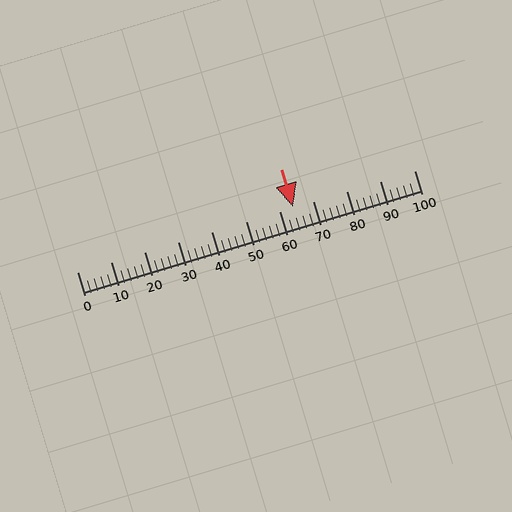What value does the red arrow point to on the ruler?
The red arrow points to approximately 64.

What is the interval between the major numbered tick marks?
The major tick marks are spaced 10 units apart.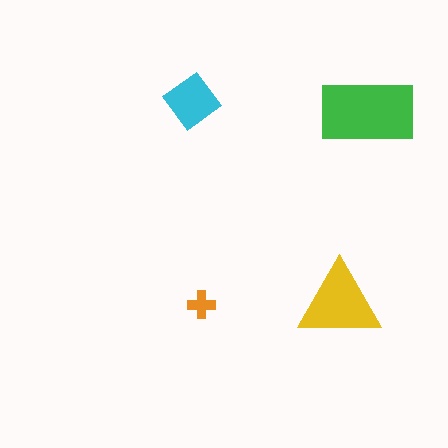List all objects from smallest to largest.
The orange cross, the cyan diamond, the yellow triangle, the green rectangle.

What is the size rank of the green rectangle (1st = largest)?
1st.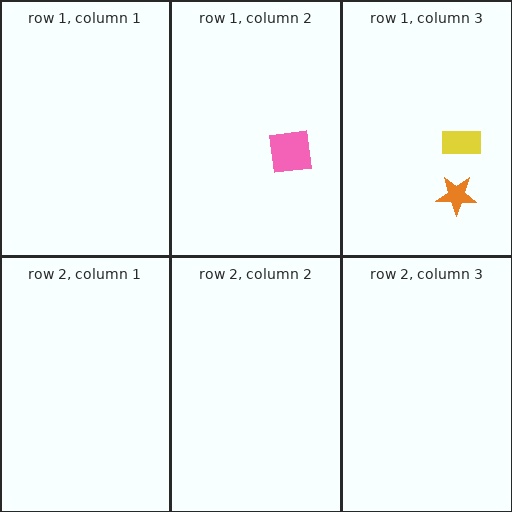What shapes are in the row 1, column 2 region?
The pink square.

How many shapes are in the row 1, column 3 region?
2.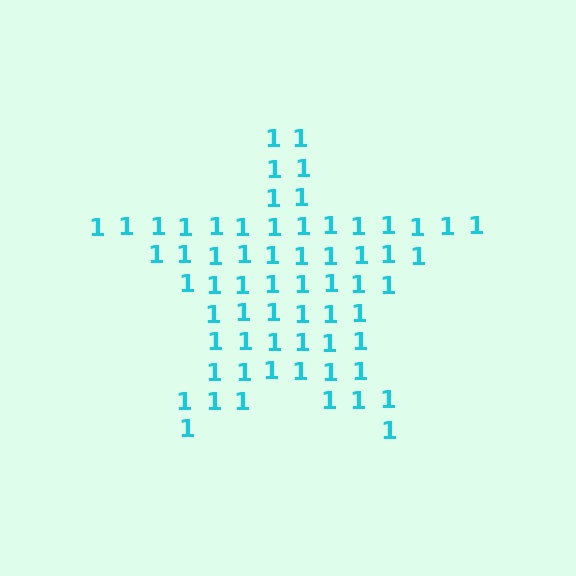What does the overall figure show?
The overall figure shows a star.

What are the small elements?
The small elements are digit 1's.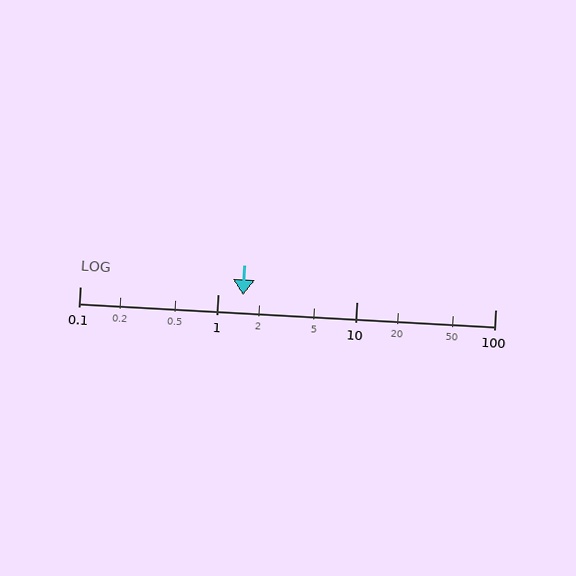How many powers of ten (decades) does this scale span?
The scale spans 3 decades, from 0.1 to 100.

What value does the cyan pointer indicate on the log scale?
The pointer indicates approximately 1.5.